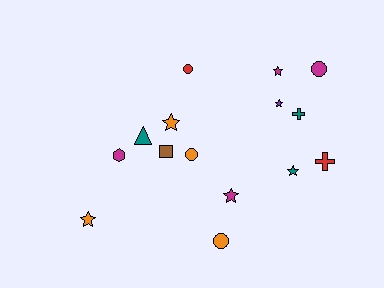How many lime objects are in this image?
There are no lime objects.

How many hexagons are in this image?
There is 1 hexagon.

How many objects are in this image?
There are 15 objects.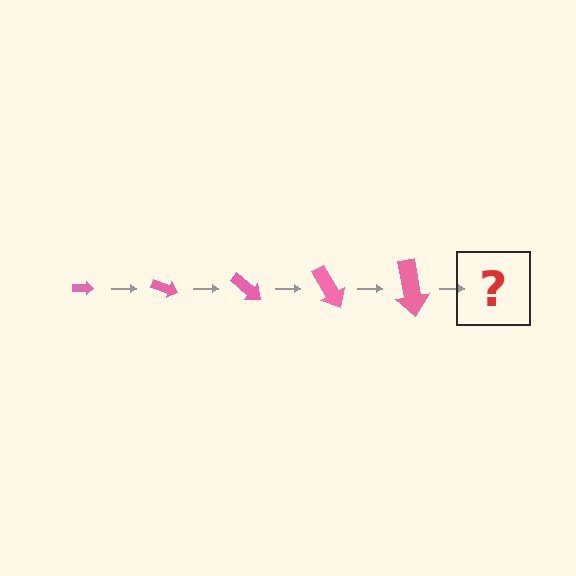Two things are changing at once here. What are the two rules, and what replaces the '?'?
The two rules are that the arrow grows larger each step and it rotates 20 degrees each step. The '?' should be an arrow, larger than the previous one and rotated 100 degrees from the start.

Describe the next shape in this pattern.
It should be an arrow, larger than the previous one and rotated 100 degrees from the start.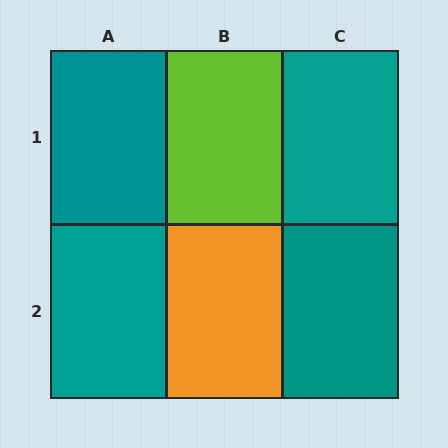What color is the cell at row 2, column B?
Orange.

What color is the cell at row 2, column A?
Teal.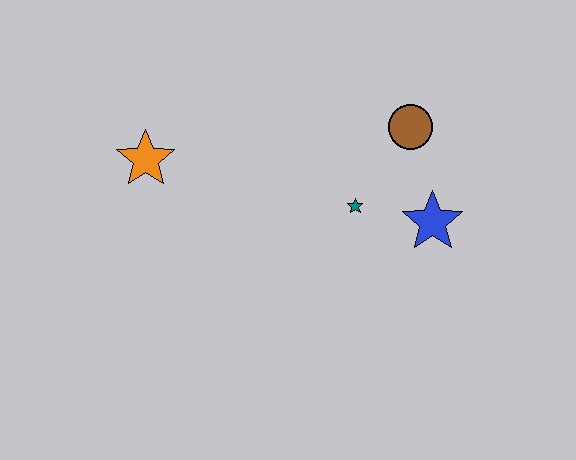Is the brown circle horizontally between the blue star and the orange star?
Yes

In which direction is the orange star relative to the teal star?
The orange star is to the left of the teal star.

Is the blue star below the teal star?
Yes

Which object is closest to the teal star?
The blue star is closest to the teal star.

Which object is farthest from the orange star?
The blue star is farthest from the orange star.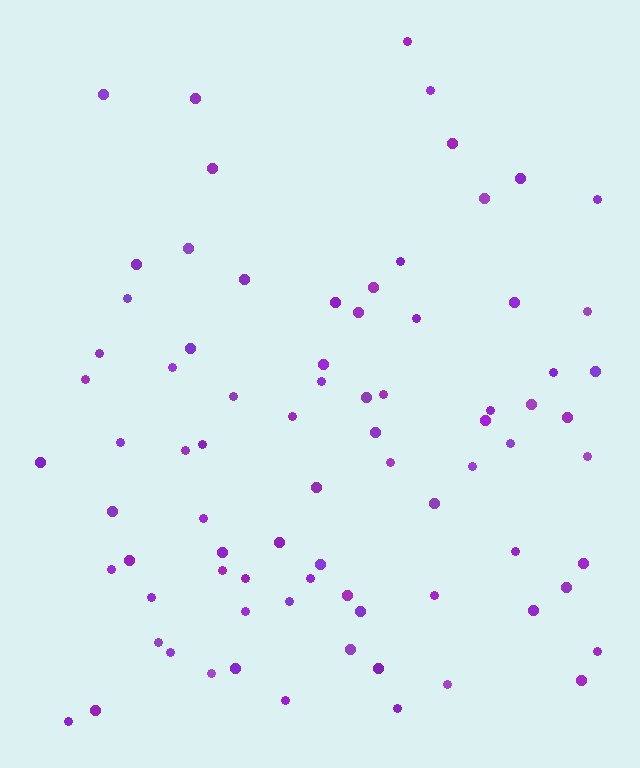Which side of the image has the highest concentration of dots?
The bottom.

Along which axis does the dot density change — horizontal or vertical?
Vertical.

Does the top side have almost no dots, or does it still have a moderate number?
Still a moderate number, just noticeably fewer than the bottom.